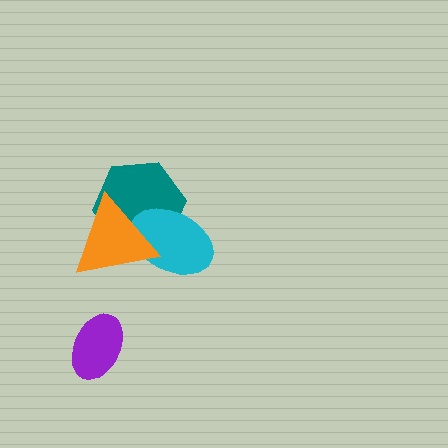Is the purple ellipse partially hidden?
No, no other shape covers it.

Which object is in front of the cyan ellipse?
The orange triangle is in front of the cyan ellipse.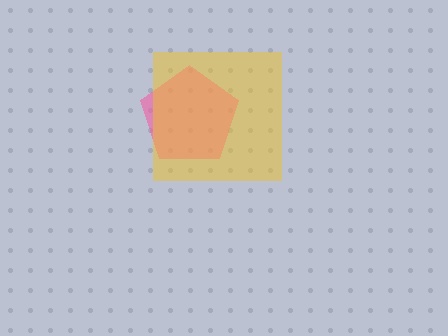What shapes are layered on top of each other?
The layered shapes are: a pink pentagon, a yellow square.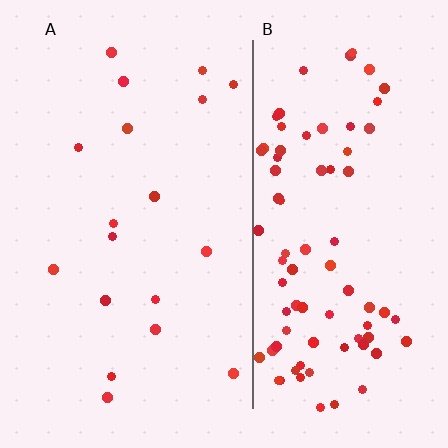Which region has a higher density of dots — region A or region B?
B (the right).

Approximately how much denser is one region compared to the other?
Approximately 4.7× — region B over region A.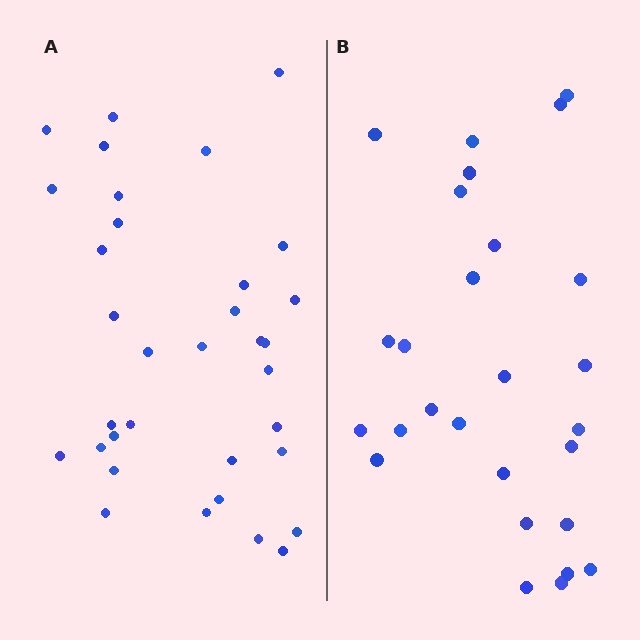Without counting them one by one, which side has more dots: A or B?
Region A (the left region) has more dots.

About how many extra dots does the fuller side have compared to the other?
Region A has roughly 8 or so more dots than region B.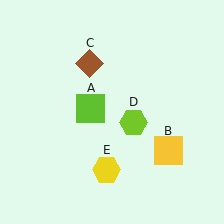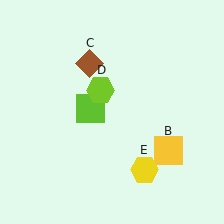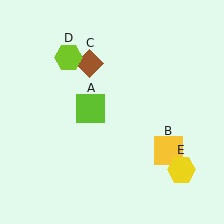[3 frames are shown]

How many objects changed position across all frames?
2 objects changed position: lime hexagon (object D), yellow hexagon (object E).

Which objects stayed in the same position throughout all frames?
Lime square (object A) and yellow square (object B) and brown diamond (object C) remained stationary.